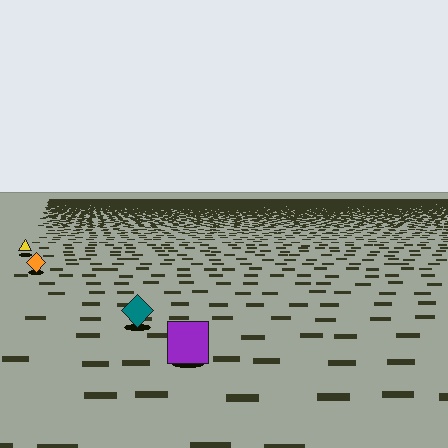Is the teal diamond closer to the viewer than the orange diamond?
Yes. The teal diamond is closer — you can tell from the texture gradient: the ground texture is coarser near it.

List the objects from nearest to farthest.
From nearest to farthest: the purple square, the teal diamond, the orange diamond, the yellow triangle.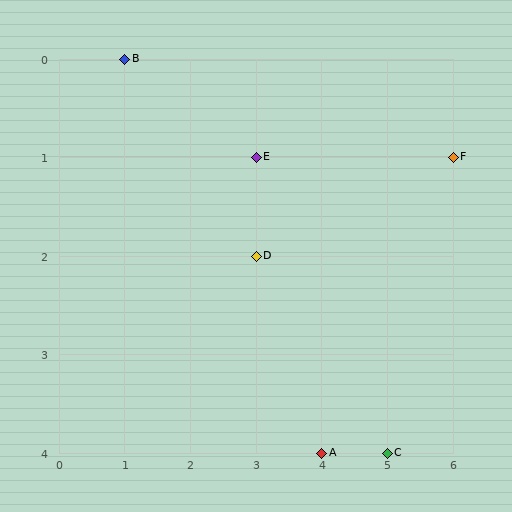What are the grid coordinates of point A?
Point A is at grid coordinates (4, 4).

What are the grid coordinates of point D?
Point D is at grid coordinates (3, 2).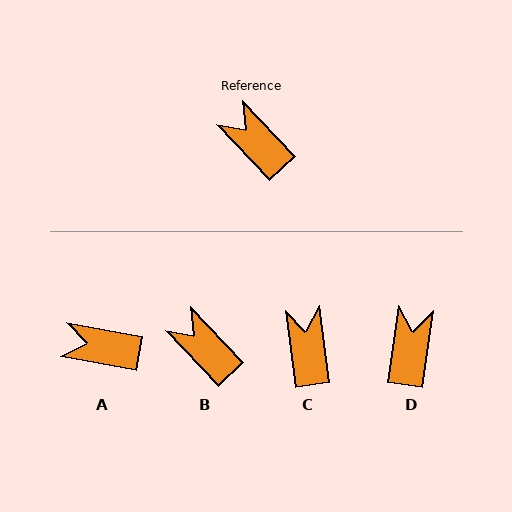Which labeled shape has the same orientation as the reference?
B.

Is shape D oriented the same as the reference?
No, it is off by about 51 degrees.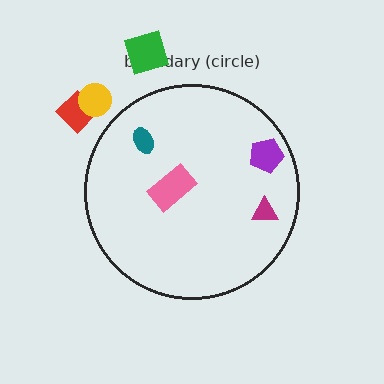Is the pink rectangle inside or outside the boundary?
Inside.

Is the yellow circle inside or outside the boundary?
Outside.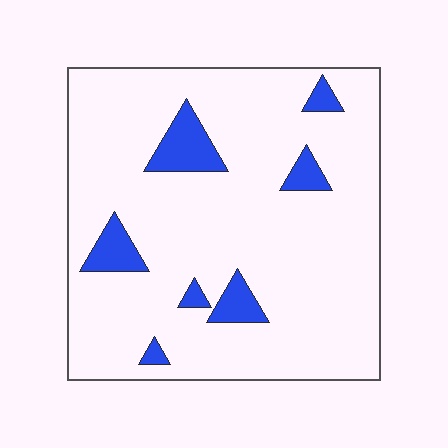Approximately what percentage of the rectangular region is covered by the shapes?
Approximately 10%.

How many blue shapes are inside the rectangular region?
7.